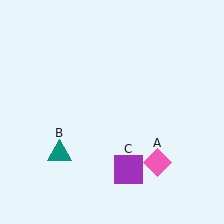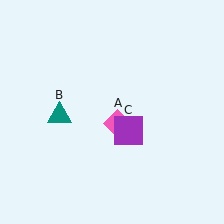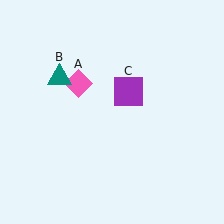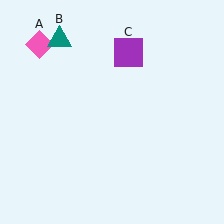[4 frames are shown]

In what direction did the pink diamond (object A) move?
The pink diamond (object A) moved up and to the left.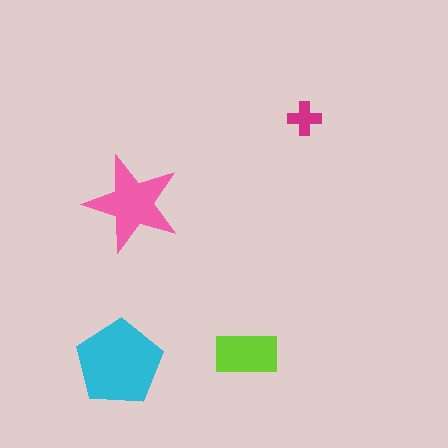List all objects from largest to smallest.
The cyan pentagon, the pink star, the lime rectangle, the magenta cross.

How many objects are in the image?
There are 4 objects in the image.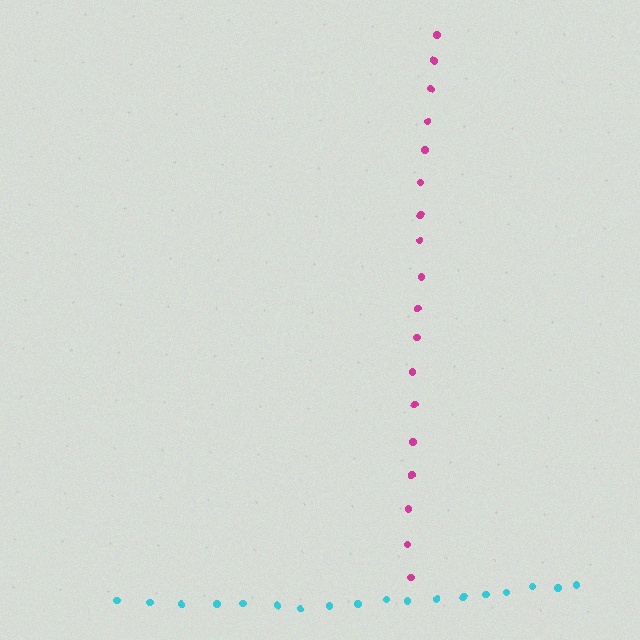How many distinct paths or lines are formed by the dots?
There are 2 distinct paths.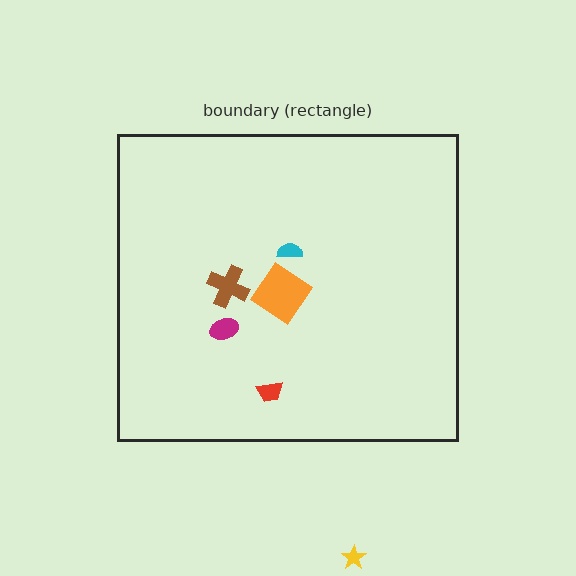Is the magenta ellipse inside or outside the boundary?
Inside.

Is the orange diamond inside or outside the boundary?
Inside.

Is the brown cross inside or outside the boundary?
Inside.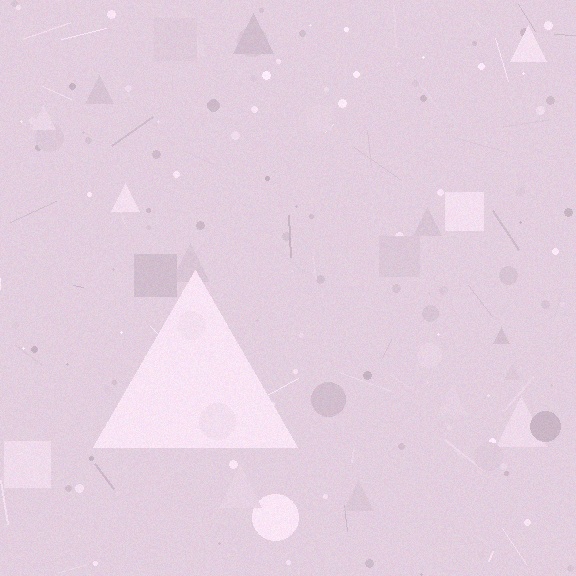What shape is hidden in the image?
A triangle is hidden in the image.